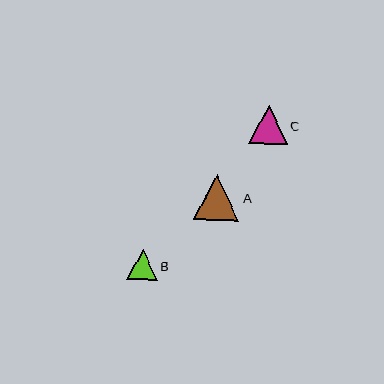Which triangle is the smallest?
Triangle B is the smallest with a size of approximately 30 pixels.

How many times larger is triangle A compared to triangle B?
Triangle A is approximately 1.5 times the size of triangle B.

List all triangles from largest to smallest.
From largest to smallest: A, C, B.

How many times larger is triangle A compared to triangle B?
Triangle A is approximately 1.5 times the size of triangle B.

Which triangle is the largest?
Triangle A is the largest with a size of approximately 46 pixels.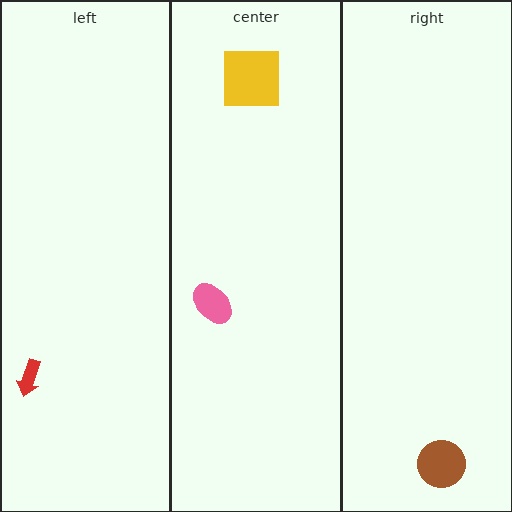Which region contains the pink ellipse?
The center region.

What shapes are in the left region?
The red arrow.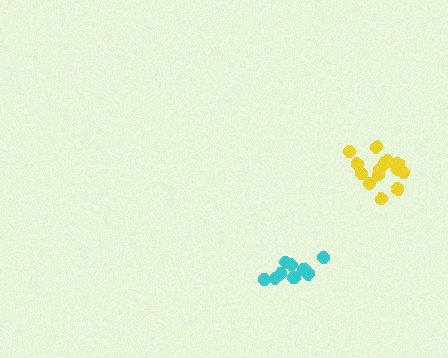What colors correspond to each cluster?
The clusters are colored: cyan, yellow.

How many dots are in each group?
Group 1: 11 dots, Group 2: 14 dots (25 total).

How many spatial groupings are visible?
There are 2 spatial groupings.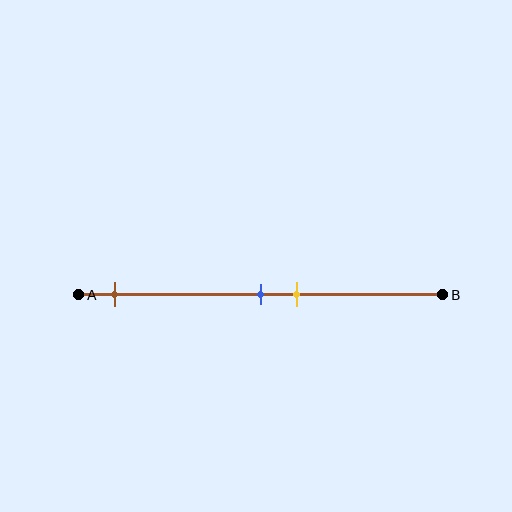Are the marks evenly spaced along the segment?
No, the marks are not evenly spaced.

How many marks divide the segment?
There are 3 marks dividing the segment.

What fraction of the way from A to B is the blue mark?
The blue mark is approximately 50% (0.5) of the way from A to B.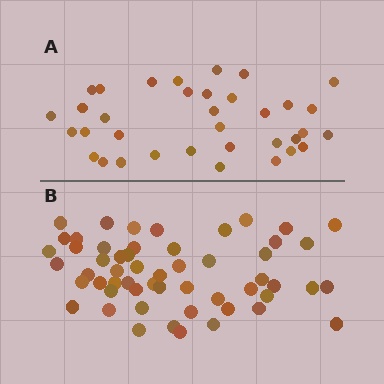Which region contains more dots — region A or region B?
Region B (the bottom region) has more dots.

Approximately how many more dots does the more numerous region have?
Region B has approximately 20 more dots than region A.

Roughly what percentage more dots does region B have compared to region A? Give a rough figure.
About 55% more.